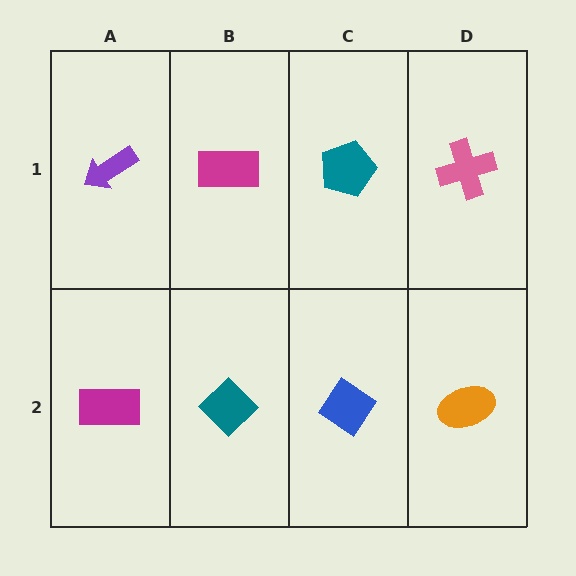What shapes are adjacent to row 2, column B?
A magenta rectangle (row 1, column B), a magenta rectangle (row 2, column A), a blue diamond (row 2, column C).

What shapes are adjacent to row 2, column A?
A purple arrow (row 1, column A), a teal diamond (row 2, column B).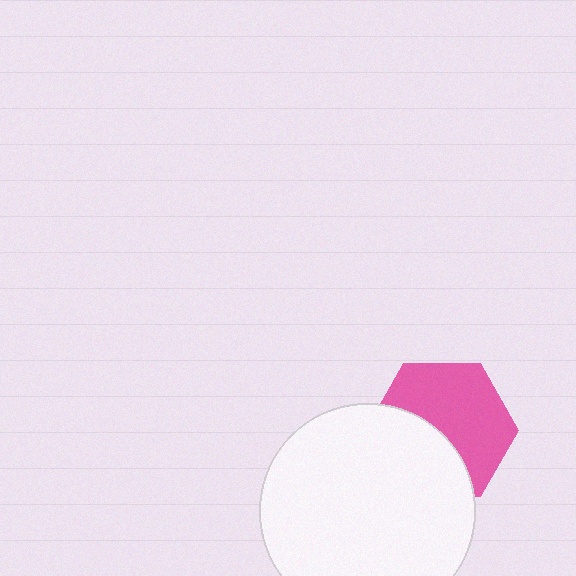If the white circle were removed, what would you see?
You would see the complete pink hexagon.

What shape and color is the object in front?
The object in front is a white circle.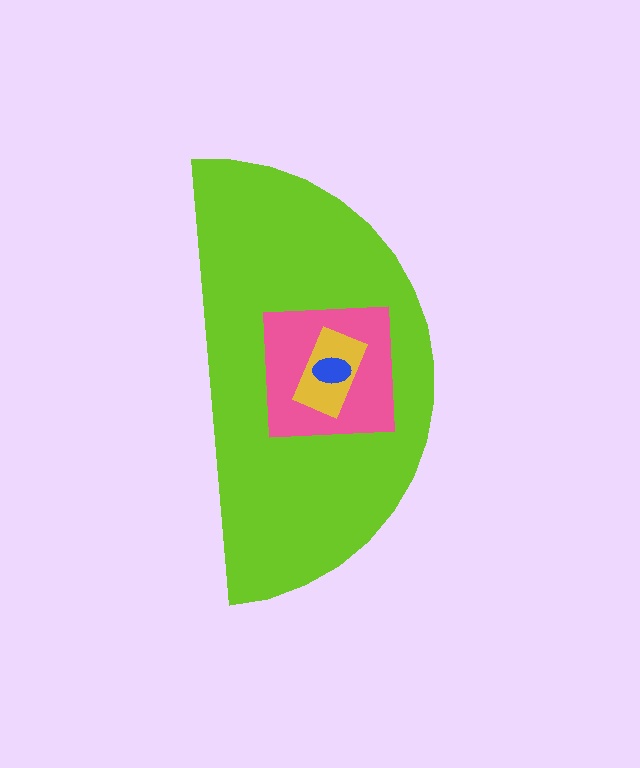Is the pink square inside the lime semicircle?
Yes.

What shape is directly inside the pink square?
The yellow rectangle.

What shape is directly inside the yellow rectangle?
The blue ellipse.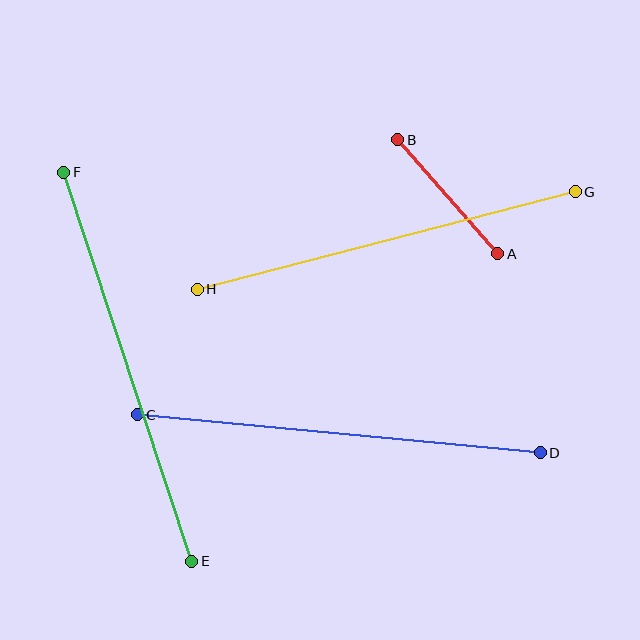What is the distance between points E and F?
The distance is approximately 409 pixels.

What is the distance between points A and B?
The distance is approximately 152 pixels.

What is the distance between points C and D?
The distance is approximately 405 pixels.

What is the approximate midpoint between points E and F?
The midpoint is at approximately (128, 367) pixels.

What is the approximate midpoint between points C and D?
The midpoint is at approximately (339, 434) pixels.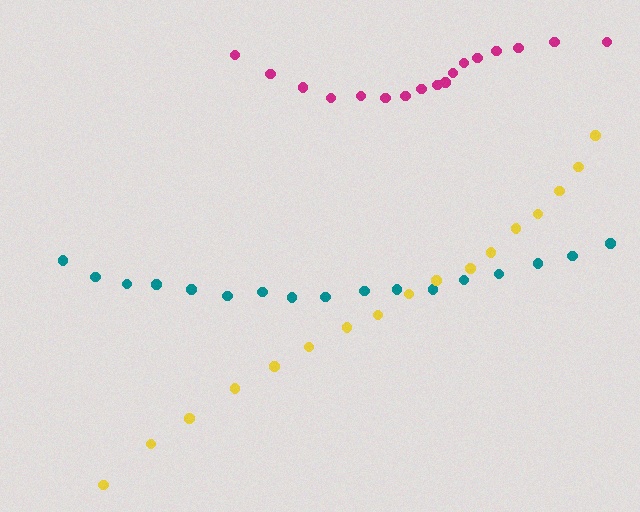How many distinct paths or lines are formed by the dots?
There are 3 distinct paths.